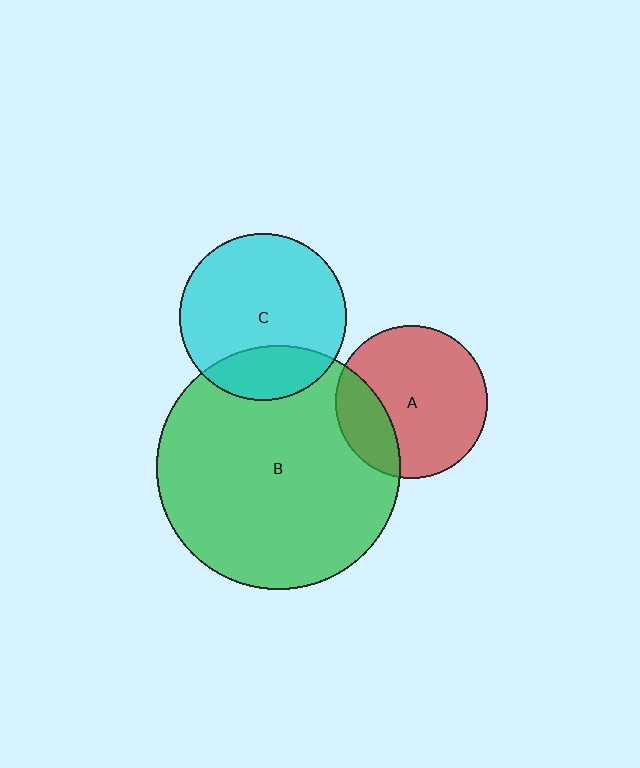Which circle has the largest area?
Circle B (green).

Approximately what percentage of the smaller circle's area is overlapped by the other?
Approximately 25%.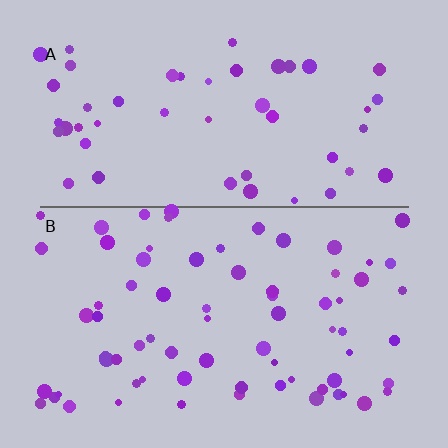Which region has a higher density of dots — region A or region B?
B (the bottom).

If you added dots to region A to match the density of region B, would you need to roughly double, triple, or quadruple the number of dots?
Approximately double.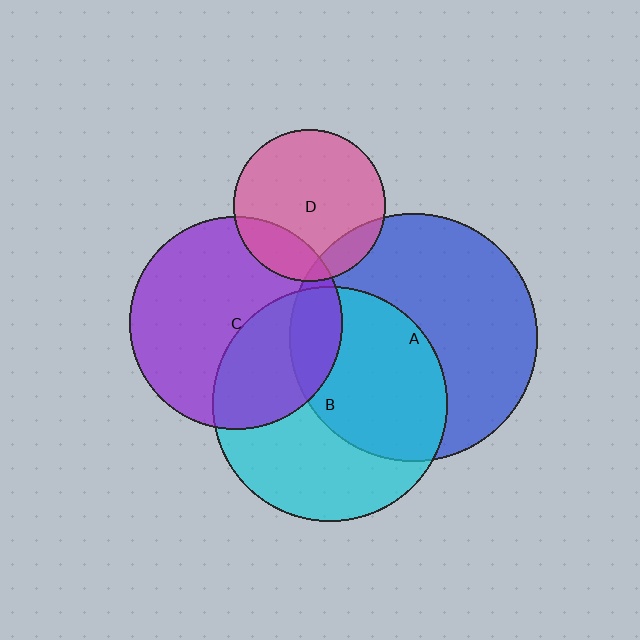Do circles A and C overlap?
Yes.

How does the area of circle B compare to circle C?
Approximately 1.2 times.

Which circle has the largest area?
Circle A (blue).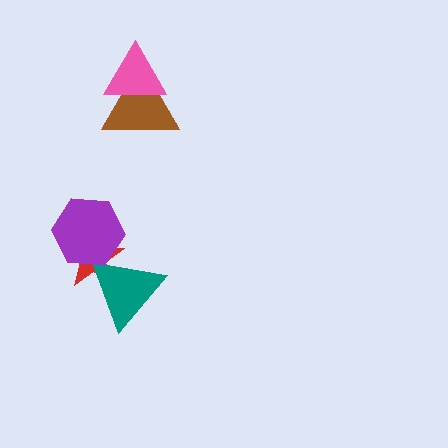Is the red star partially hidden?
Yes, it is partially covered by another shape.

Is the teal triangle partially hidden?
Yes, it is partially covered by another shape.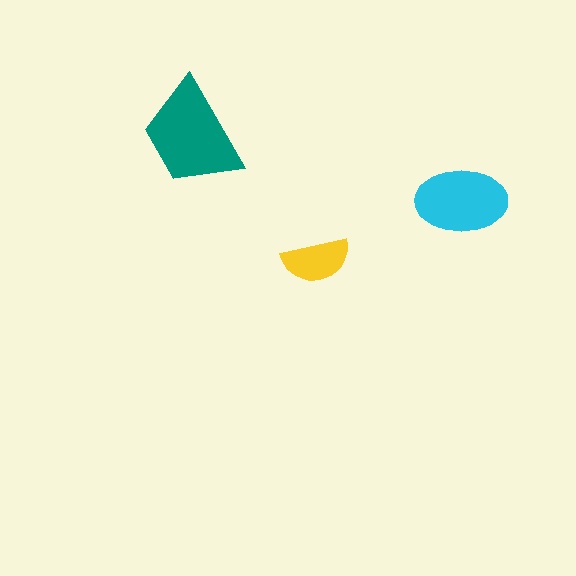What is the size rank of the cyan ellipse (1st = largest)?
2nd.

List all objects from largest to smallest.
The teal trapezoid, the cyan ellipse, the yellow semicircle.